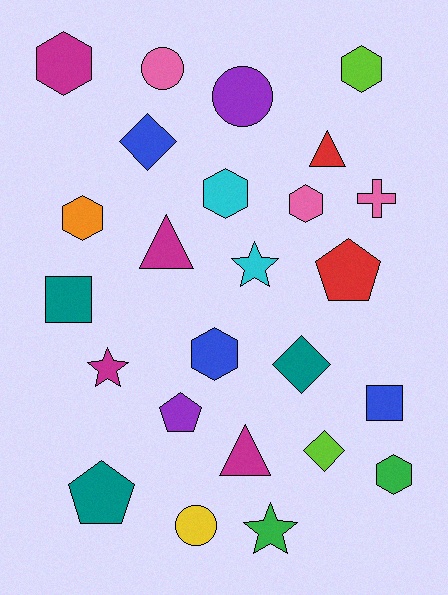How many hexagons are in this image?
There are 7 hexagons.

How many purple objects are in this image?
There are 2 purple objects.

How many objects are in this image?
There are 25 objects.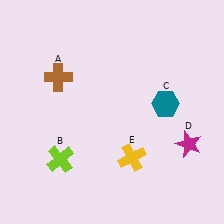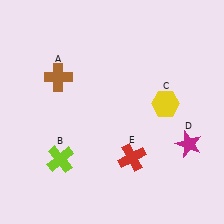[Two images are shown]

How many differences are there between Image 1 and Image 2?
There are 2 differences between the two images.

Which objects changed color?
C changed from teal to yellow. E changed from yellow to red.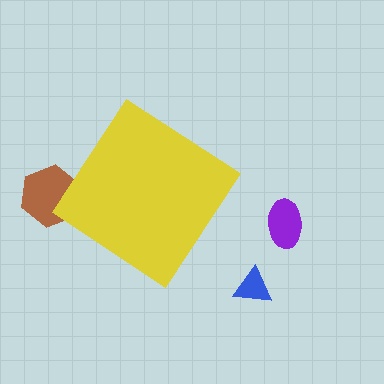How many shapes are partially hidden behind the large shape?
1 shape is partially hidden.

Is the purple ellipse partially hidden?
No, the purple ellipse is fully visible.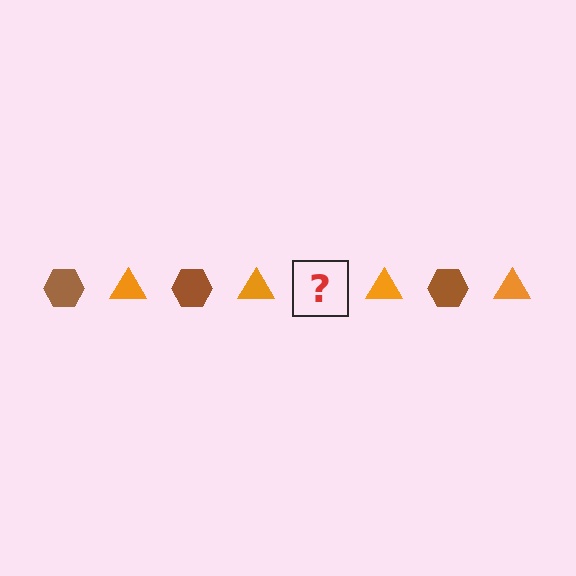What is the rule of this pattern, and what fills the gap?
The rule is that the pattern alternates between brown hexagon and orange triangle. The gap should be filled with a brown hexagon.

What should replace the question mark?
The question mark should be replaced with a brown hexagon.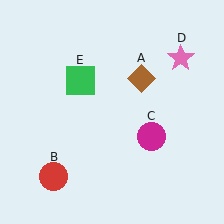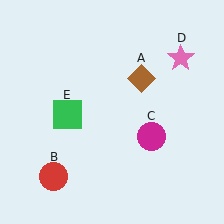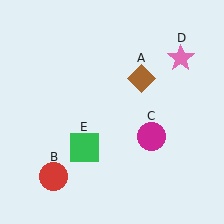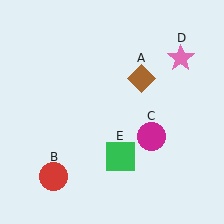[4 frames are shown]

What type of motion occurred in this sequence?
The green square (object E) rotated counterclockwise around the center of the scene.